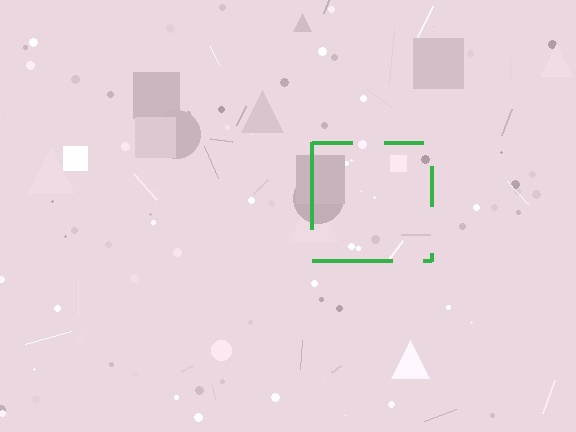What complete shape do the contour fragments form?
The contour fragments form a square.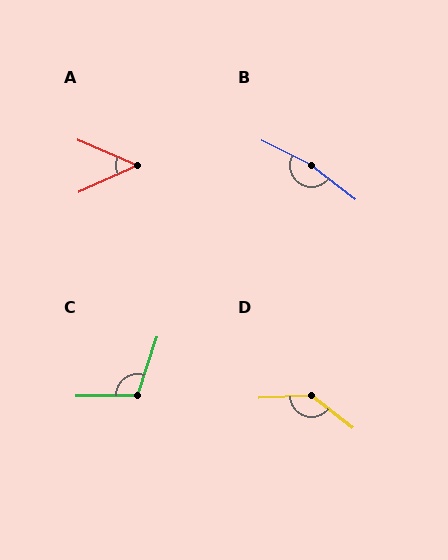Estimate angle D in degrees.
Approximately 139 degrees.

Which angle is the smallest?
A, at approximately 48 degrees.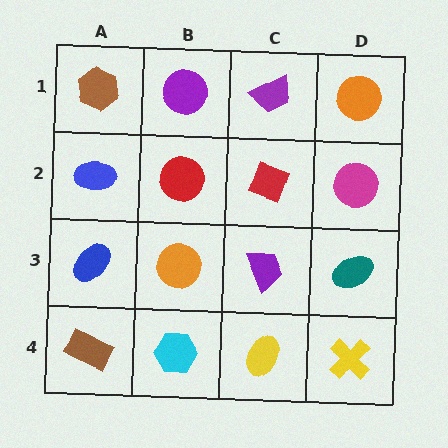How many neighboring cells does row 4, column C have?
3.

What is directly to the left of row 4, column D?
A yellow ellipse.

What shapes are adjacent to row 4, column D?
A teal ellipse (row 3, column D), a yellow ellipse (row 4, column C).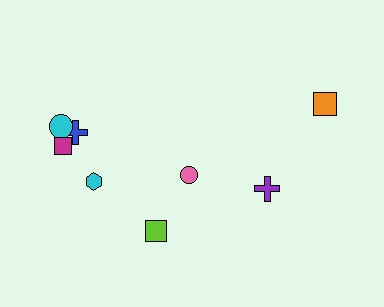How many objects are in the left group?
There are 5 objects.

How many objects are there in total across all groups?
There are 8 objects.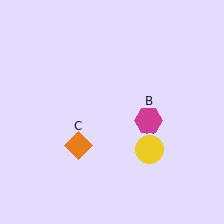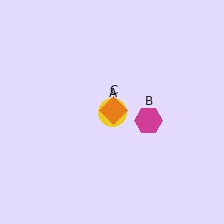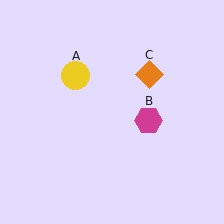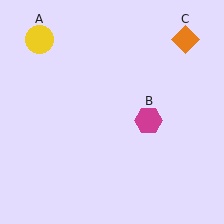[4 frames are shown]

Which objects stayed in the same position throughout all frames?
Magenta hexagon (object B) remained stationary.